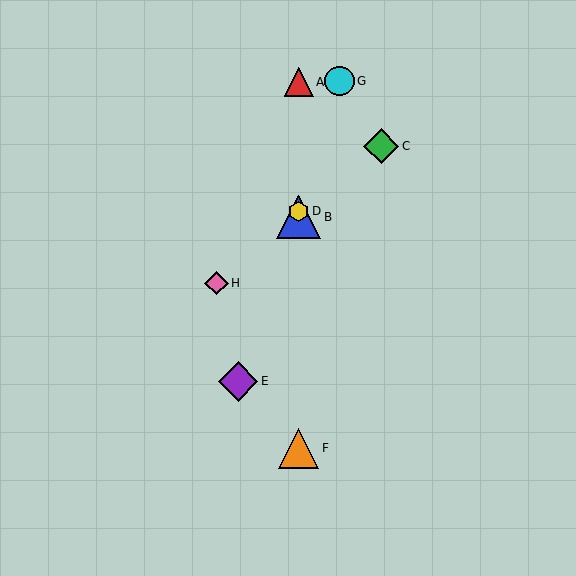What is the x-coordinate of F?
Object F is at x≈299.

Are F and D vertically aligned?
Yes, both are at x≈299.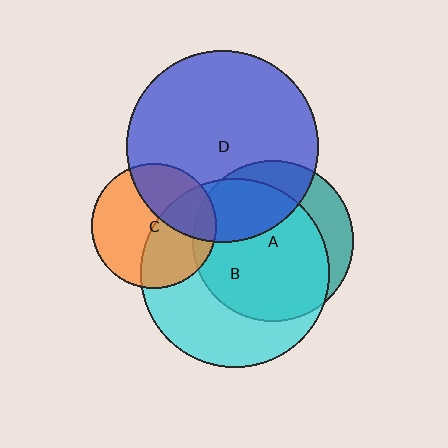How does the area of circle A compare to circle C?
Approximately 1.7 times.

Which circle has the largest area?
Circle D (blue).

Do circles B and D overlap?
Yes.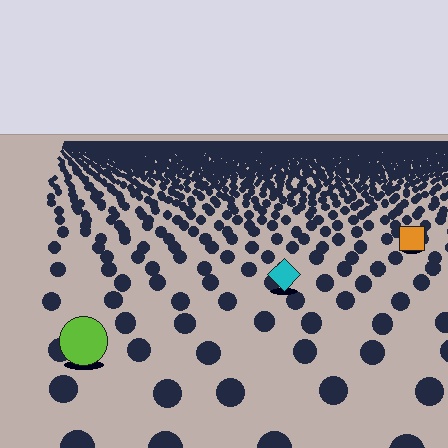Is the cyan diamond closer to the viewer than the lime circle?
No. The lime circle is closer — you can tell from the texture gradient: the ground texture is coarser near it.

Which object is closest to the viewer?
The lime circle is closest. The texture marks near it are larger and more spread out.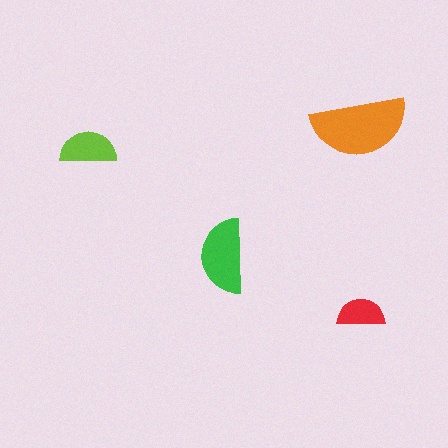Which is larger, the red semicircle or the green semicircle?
The green one.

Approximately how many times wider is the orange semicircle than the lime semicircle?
About 1.5 times wider.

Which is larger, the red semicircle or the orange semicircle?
The orange one.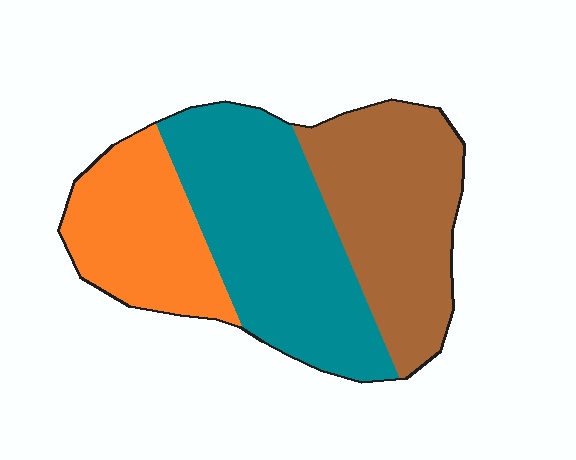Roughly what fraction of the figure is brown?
Brown covers roughly 35% of the figure.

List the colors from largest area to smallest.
From largest to smallest: teal, brown, orange.